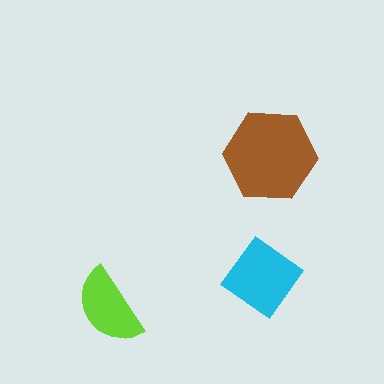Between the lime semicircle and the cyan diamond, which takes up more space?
The cyan diamond.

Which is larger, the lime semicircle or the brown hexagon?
The brown hexagon.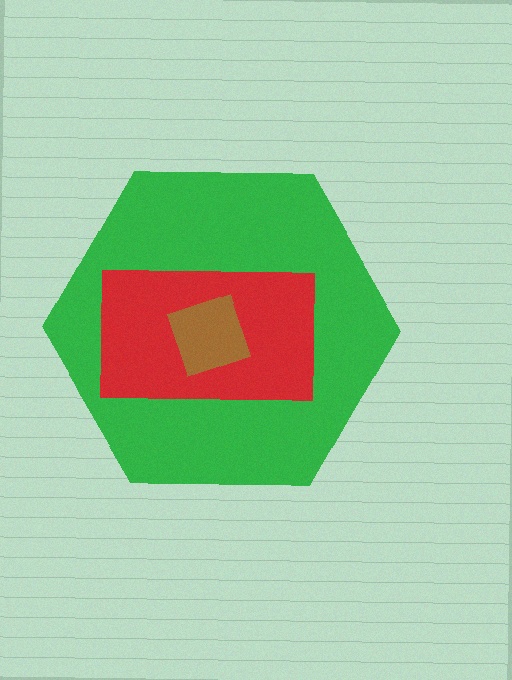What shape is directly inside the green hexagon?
The red rectangle.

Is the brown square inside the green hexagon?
Yes.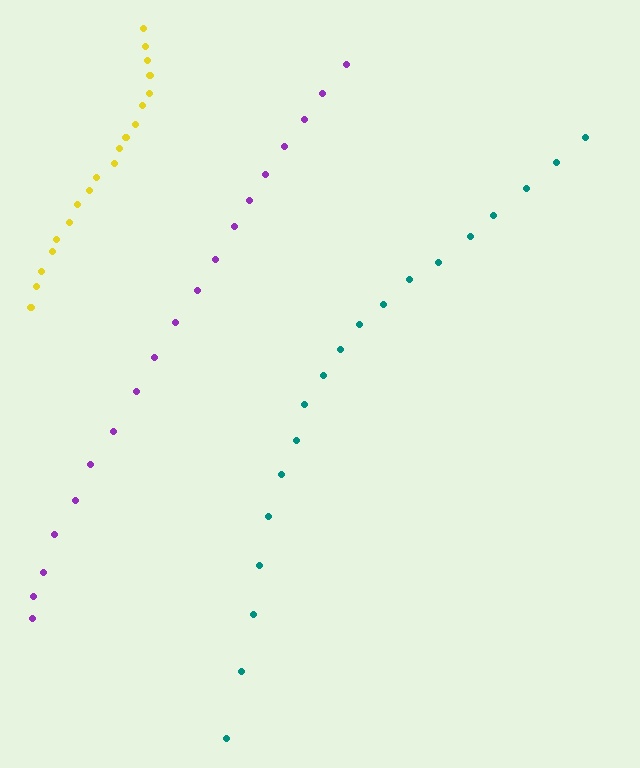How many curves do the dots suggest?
There are 3 distinct paths.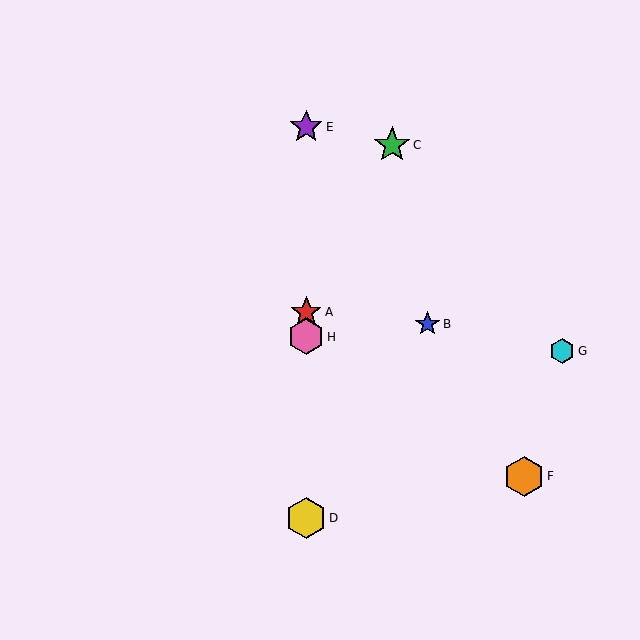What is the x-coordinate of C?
Object C is at x≈392.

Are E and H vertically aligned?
Yes, both are at x≈306.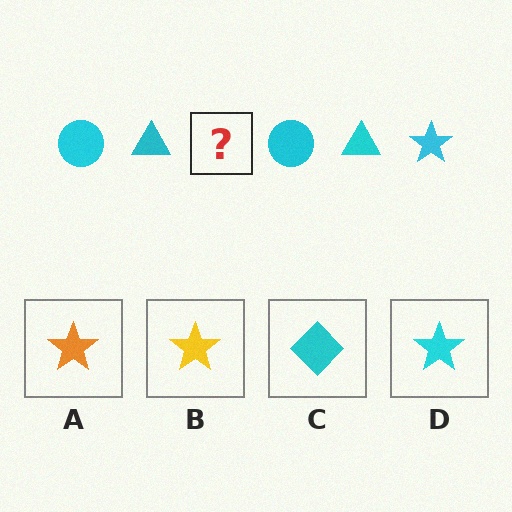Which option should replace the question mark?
Option D.